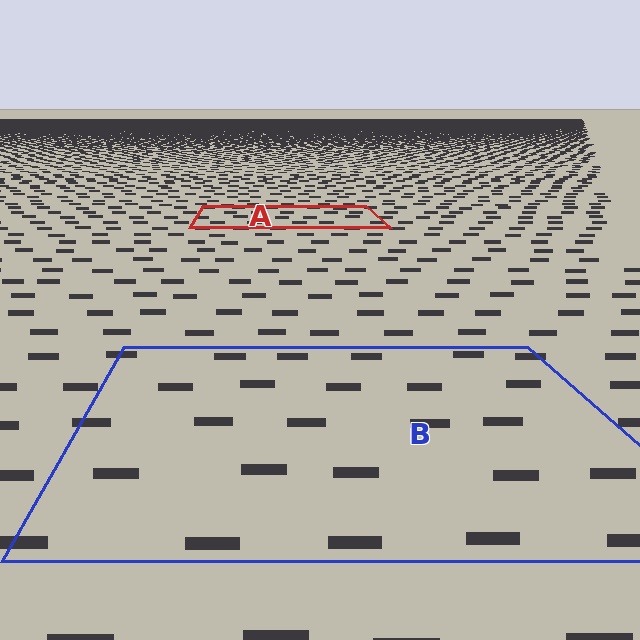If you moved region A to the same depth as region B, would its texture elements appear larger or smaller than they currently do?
They would appear larger. At a closer depth, the same texture elements are projected at a bigger on-screen size.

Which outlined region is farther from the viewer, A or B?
Region A is farther from the viewer — the texture elements inside it appear smaller and more densely packed.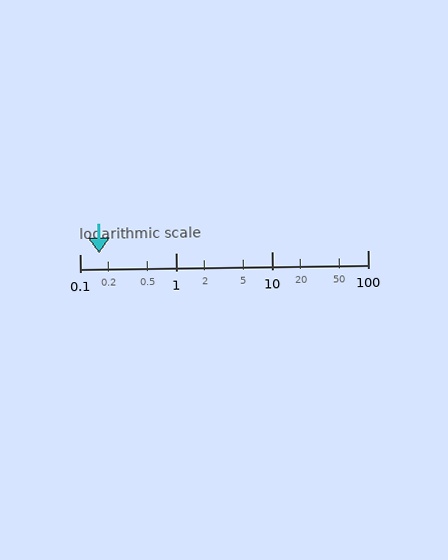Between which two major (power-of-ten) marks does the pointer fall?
The pointer is between 0.1 and 1.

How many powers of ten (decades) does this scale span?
The scale spans 3 decades, from 0.1 to 100.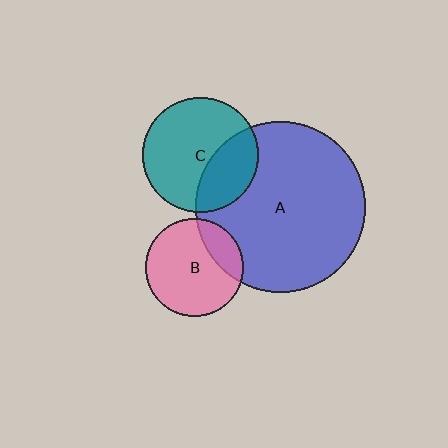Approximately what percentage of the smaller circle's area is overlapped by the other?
Approximately 20%.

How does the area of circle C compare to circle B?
Approximately 1.4 times.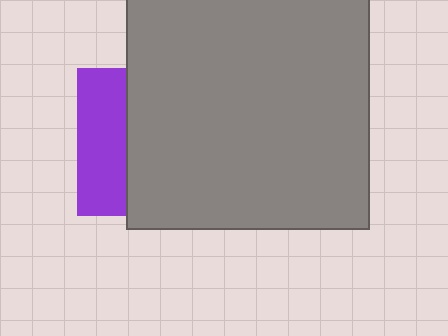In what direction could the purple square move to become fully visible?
The purple square could move left. That would shift it out from behind the gray square entirely.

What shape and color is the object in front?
The object in front is a gray square.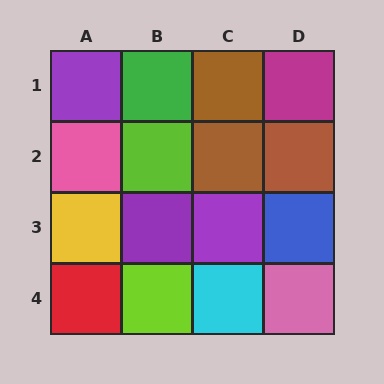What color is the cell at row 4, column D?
Pink.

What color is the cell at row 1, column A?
Purple.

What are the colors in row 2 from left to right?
Pink, lime, brown, brown.